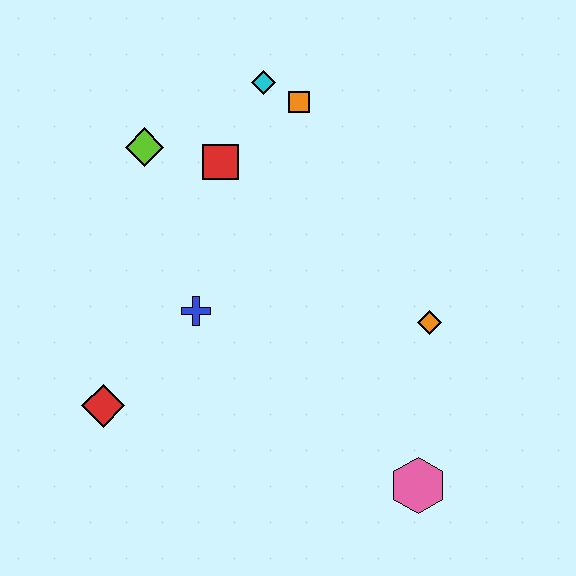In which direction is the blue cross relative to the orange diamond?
The blue cross is to the left of the orange diamond.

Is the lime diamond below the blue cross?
No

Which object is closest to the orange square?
The cyan diamond is closest to the orange square.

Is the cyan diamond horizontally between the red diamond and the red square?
No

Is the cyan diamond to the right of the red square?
Yes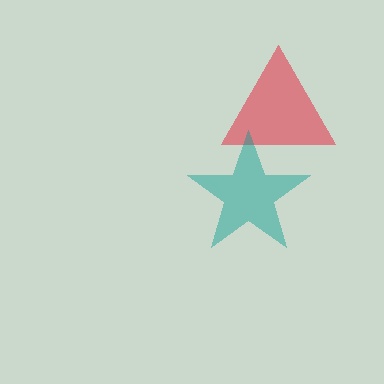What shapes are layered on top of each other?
The layered shapes are: a red triangle, a teal star.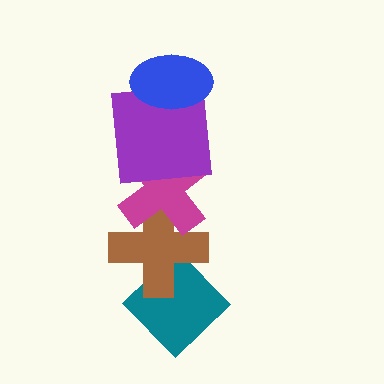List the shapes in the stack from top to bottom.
From top to bottom: the blue ellipse, the purple square, the magenta cross, the brown cross, the teal diamond.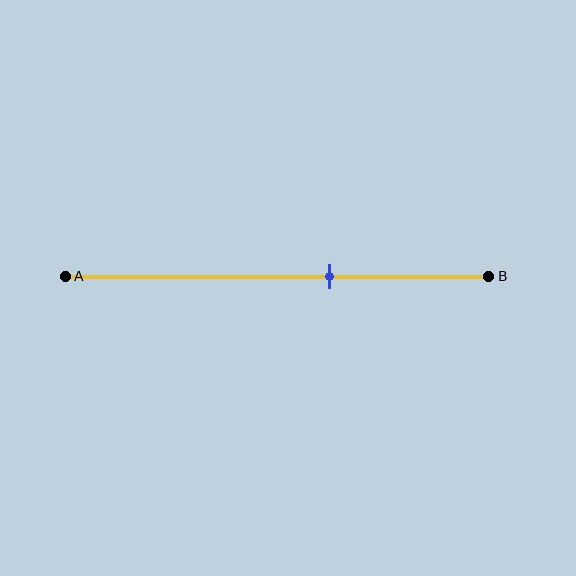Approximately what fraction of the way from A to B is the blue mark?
The blue mark is approximately 60% of the way from A to B.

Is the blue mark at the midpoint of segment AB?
No, the mark is at about 60% from A, not at the 50% midpoint.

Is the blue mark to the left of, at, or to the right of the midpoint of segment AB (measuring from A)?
The blue mark is to the right of the midpoint of segment AB.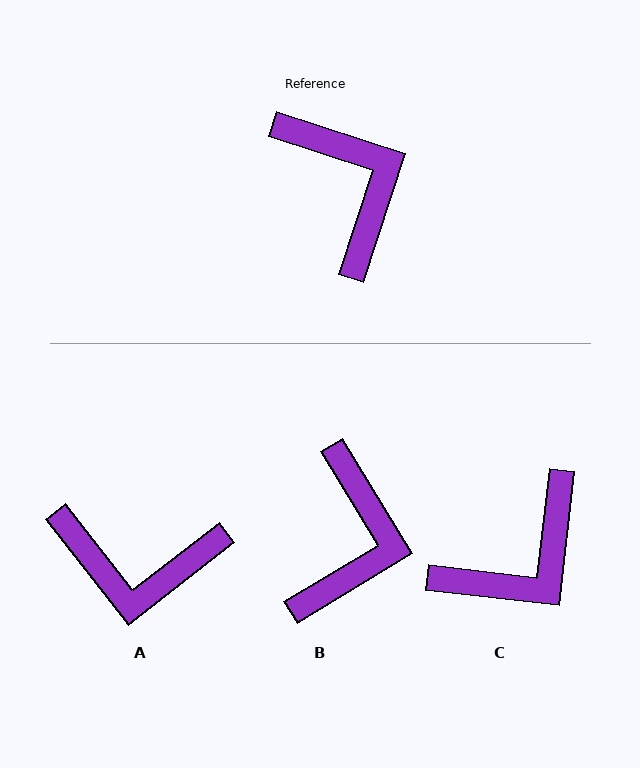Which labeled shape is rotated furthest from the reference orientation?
A, about 124 degrees away.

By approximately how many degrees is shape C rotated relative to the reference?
Approximately 79 degrees clockwise.